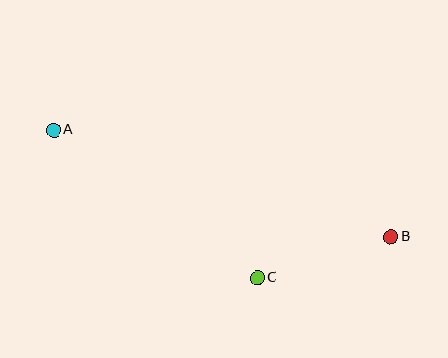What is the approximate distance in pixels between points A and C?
The distance between A and C is approximately 252 pixels.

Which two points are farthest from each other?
Points A and B are farthest from each other.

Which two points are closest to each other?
Points B and C are closest to each other.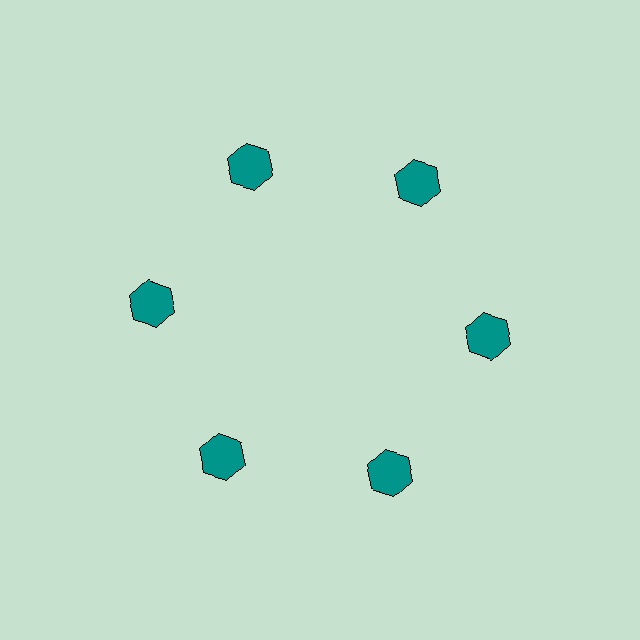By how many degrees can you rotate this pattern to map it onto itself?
The pattern maps onto itself every 60 degrees of rotation.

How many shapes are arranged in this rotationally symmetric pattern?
There are 6 shapes, arranged in 6 groups of 1.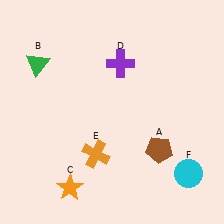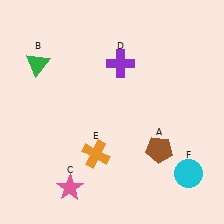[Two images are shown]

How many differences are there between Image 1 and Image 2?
There is 1 difference between the two images.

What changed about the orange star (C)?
In Image 1, C is orange. In Image 2, it changed to pink.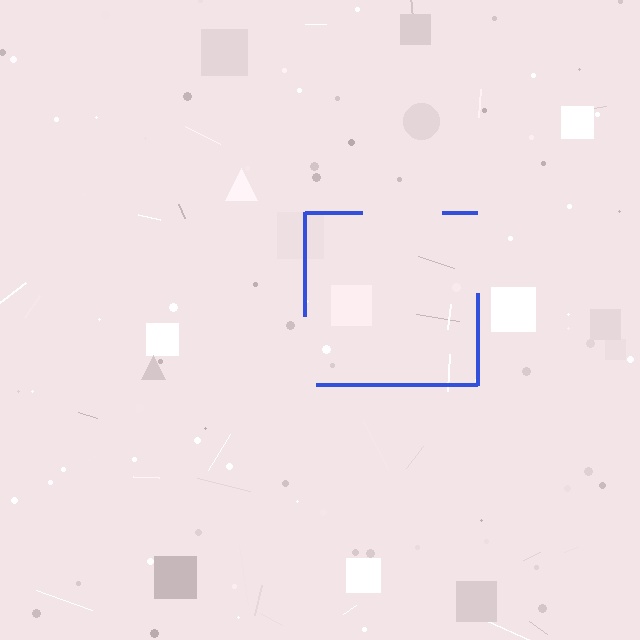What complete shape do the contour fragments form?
The contour fragments form a square.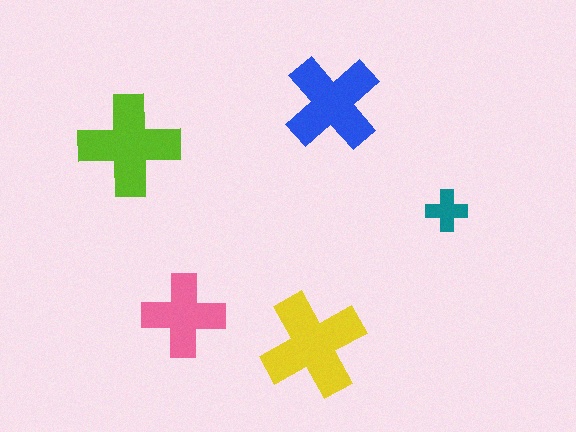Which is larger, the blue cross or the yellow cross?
The yellow one.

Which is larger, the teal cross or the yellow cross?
The yellow one.